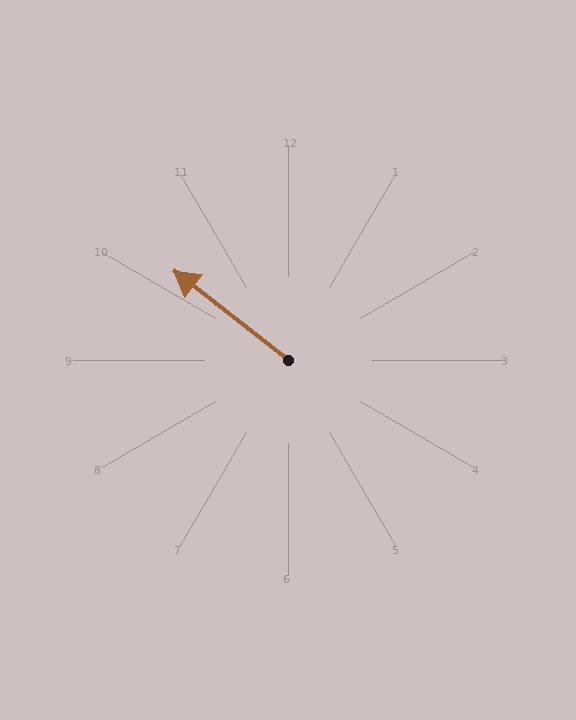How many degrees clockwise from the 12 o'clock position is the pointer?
Approximately 308 degrees.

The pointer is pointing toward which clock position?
Roughly 10 o'clock.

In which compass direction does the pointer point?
Northwest.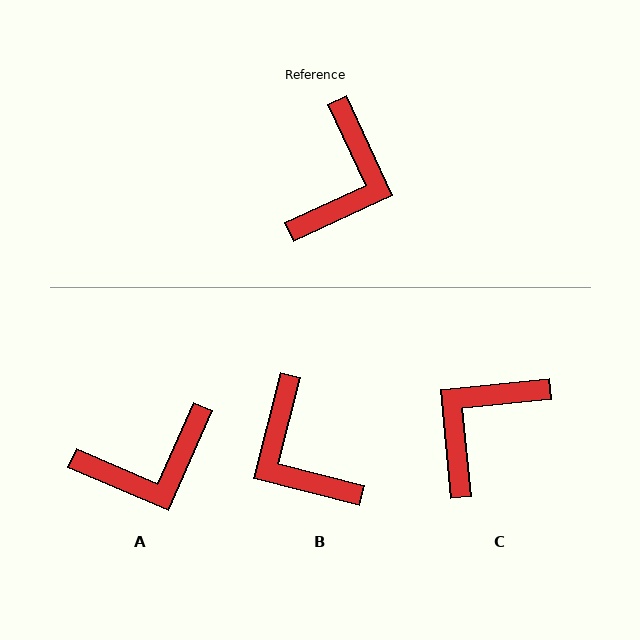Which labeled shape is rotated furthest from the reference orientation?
C, about 160 degrees away.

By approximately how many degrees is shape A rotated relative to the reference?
Approximately 49 degrees clockwise.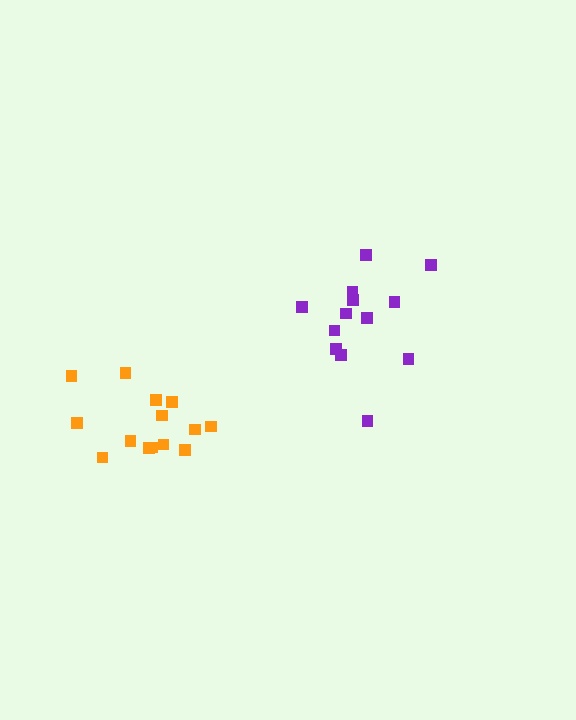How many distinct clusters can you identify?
There are 2 distinct clusters.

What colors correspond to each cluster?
The clusters are colored: purple, orange.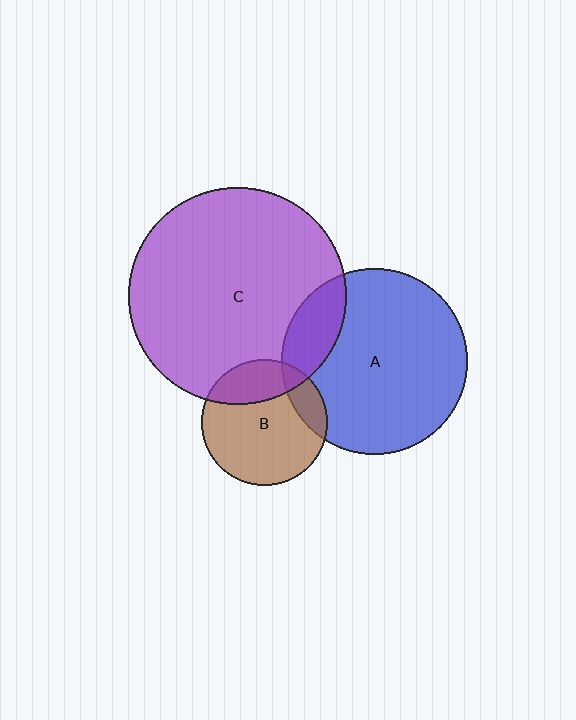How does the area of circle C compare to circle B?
Approximately 3.0 times.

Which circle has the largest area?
Circle C (purple).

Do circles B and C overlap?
Yes.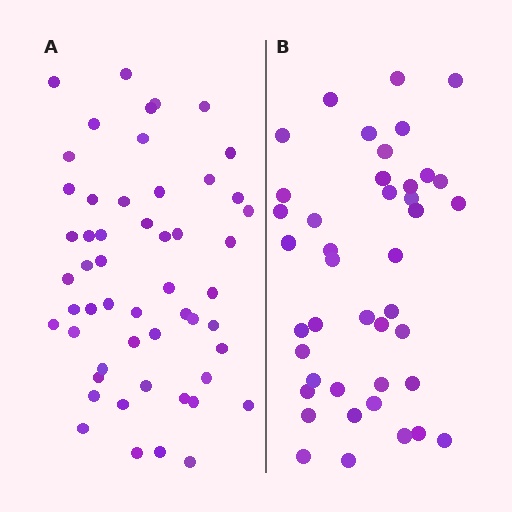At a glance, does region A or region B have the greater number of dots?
Region A (the left region) has more dots.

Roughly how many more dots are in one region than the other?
Region A has roughly 12 or so more dots than region B.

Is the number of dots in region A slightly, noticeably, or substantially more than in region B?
Region A has noticeably more, but not dramatically so. The ratio is roughly 1.3 to 1.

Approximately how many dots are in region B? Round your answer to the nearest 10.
About 40 dots. (The exact count is 42, which rounds to 40.)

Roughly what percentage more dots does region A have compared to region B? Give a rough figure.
About 25% more.